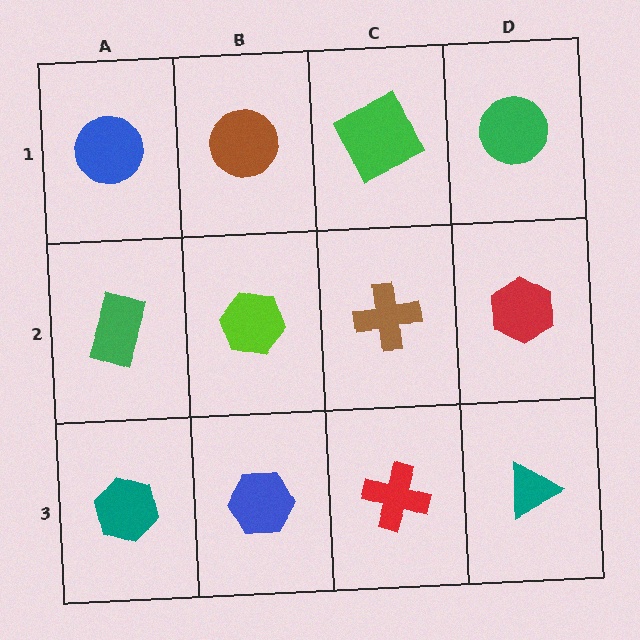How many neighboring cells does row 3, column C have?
3.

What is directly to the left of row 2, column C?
A lime hexagon.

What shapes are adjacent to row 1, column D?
A red hexagon (row 2, column D), a green square (row 1, column C).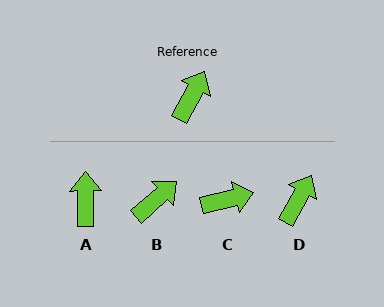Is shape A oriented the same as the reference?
No, it is off by about 29 degrees.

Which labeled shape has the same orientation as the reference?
D.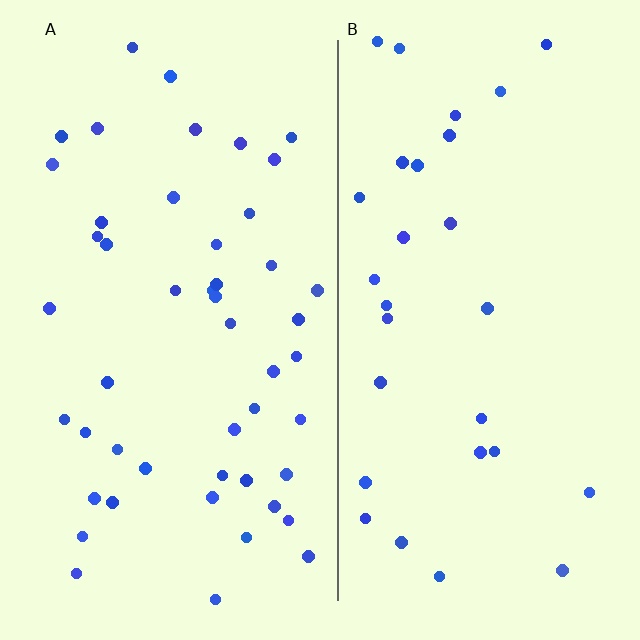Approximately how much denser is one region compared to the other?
Approximately 1.7× — region A over region B.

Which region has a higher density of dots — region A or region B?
A (the left).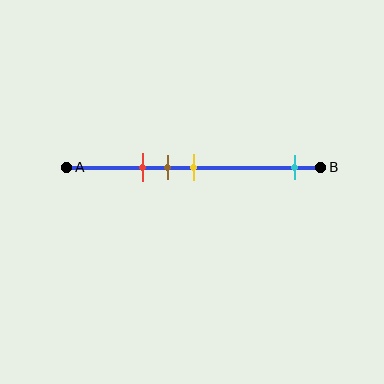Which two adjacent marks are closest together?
The brown and yellow marks are the closest adjacent pair.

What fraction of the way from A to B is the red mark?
The red mark is approximately 30% (0.3) of the way from A to B.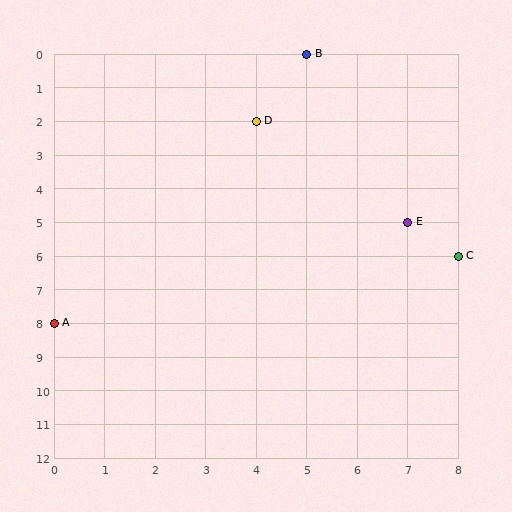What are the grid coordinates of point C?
Point C is at grid coordinates (8, 6).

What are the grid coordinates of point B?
Point B is at grid coordinates (5, 0).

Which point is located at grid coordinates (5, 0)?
Point B is at (5, 0).